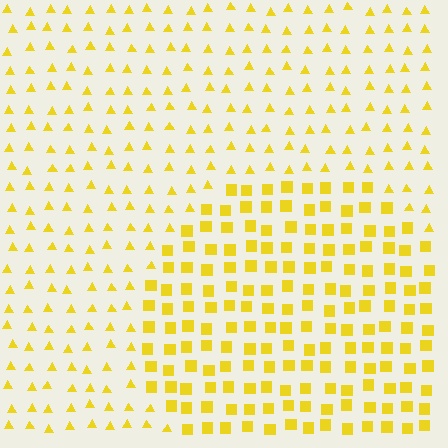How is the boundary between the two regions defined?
The boundary is defined by a change in element shape: squares inside vs. triangles outside. All elements share the same color and spacing.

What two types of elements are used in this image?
The image uses squares inside the circle region and triangles outside it.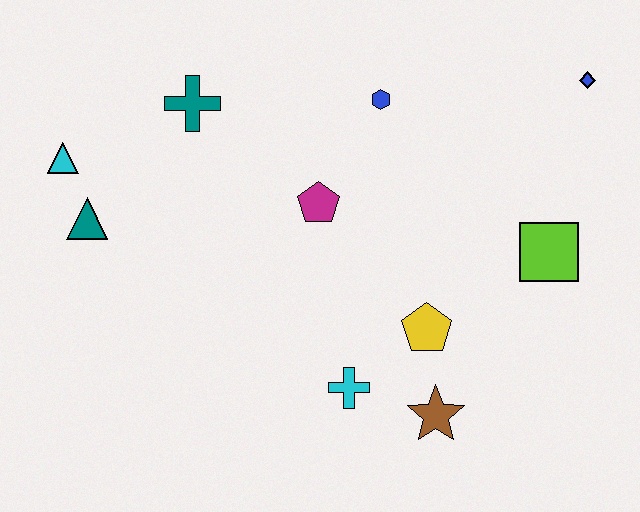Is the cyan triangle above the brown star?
Yes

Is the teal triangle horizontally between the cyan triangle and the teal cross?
Yes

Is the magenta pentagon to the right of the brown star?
No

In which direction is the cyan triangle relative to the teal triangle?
The cyan triangle is above the teal triangle.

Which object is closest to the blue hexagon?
The magenta pentagon is closest to the blue hexagon.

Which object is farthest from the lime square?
The cyan triangle is farthest from the lime square.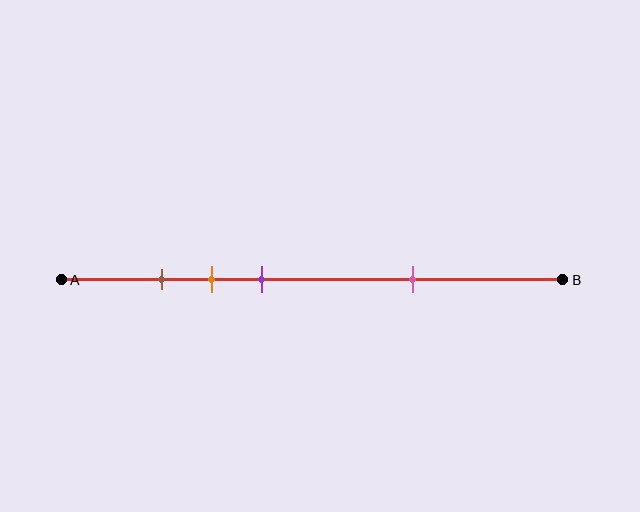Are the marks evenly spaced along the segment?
No, the marks are not evenly spaced.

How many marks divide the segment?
There are 4 marks dividing the segment.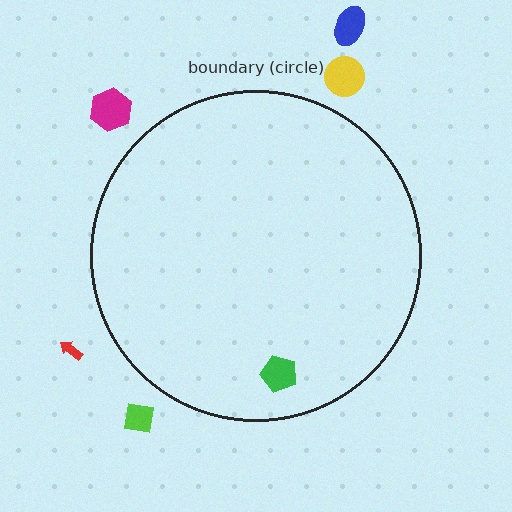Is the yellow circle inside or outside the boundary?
Outside.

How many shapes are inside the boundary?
1 inside, 5 outside.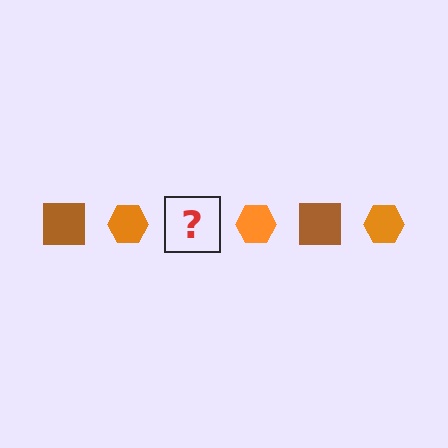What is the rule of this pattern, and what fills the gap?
The rule is that the pattern alternates between brown square and orange hexagon. The gap should be filled with a brown square.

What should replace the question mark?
The question mark should be replaced with a brown square.